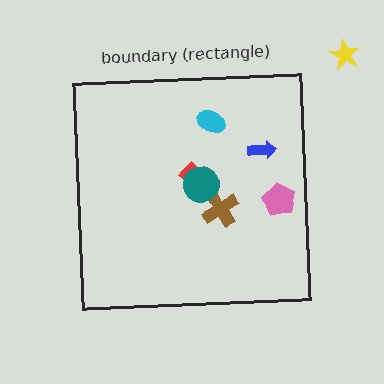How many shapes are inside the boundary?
6 inside, 1 outside.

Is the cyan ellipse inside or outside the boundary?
Inside.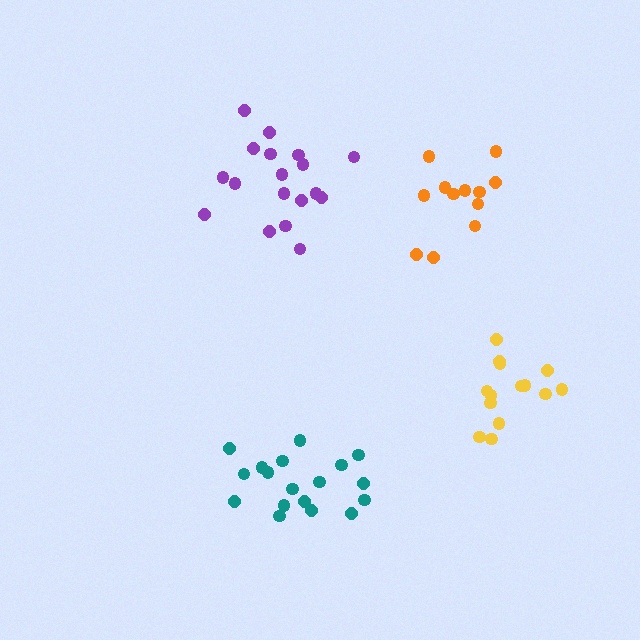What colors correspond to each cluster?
The clusters are colored: teal, orange, yellow, purple.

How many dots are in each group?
Group 1: 18 dots, Group 2: 12 dots, Group 3: 14 dots, Group 4: 18 dots (62 total).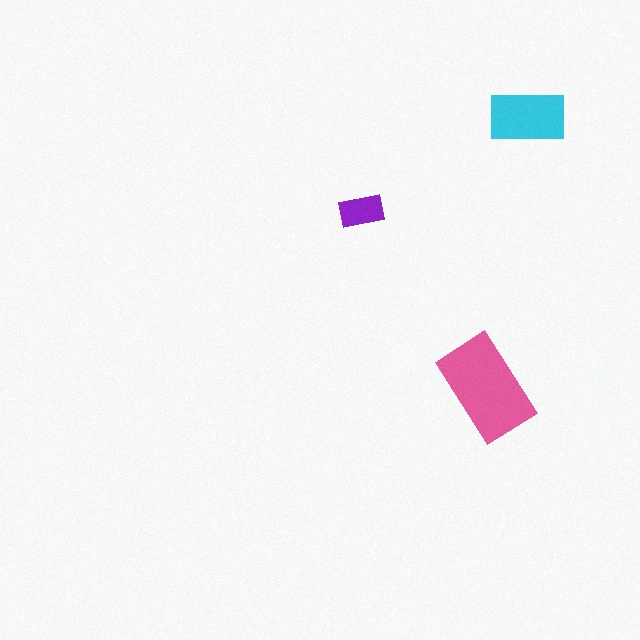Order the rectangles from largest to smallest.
the pink one, the cyan one, the purple one.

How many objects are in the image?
There are 3 objects in the image.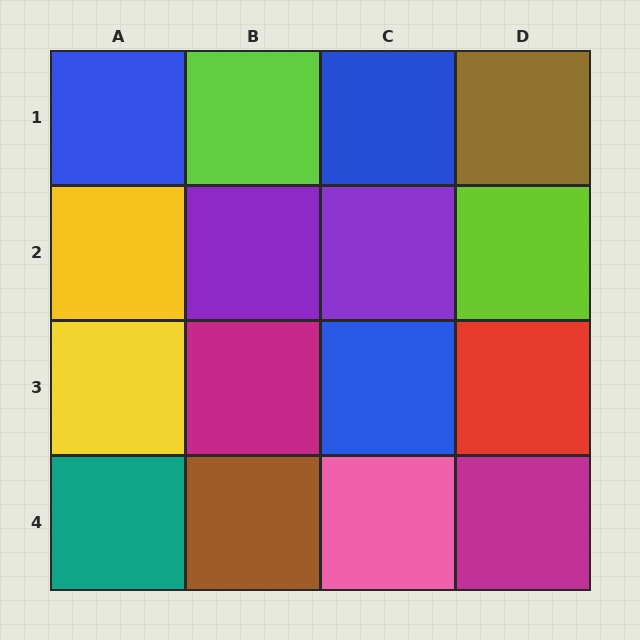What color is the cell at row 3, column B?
Magenta.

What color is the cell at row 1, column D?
Brown.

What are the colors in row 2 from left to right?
Yellow, purple, purple, lime.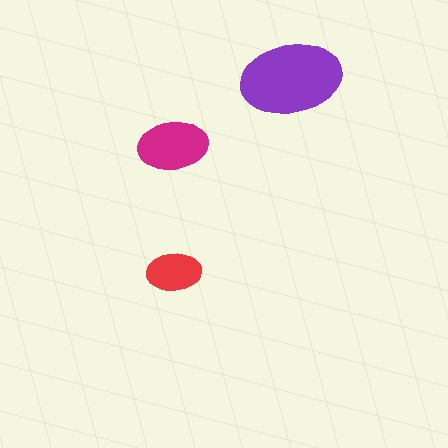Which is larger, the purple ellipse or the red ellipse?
The purple one.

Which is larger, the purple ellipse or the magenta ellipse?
The purple one.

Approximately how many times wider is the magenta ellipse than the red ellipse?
About 1.5 times wider.